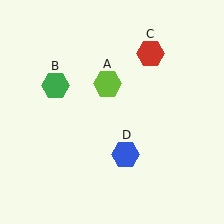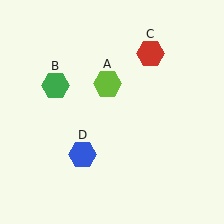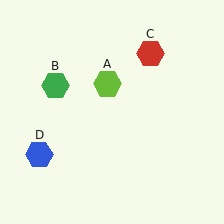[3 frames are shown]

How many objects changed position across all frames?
1 object changed position: blue hexagon (object D).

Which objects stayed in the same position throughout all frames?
Lime hexagon (object A) and green hexagon (object B) and red hexagon (object C) remained stationary.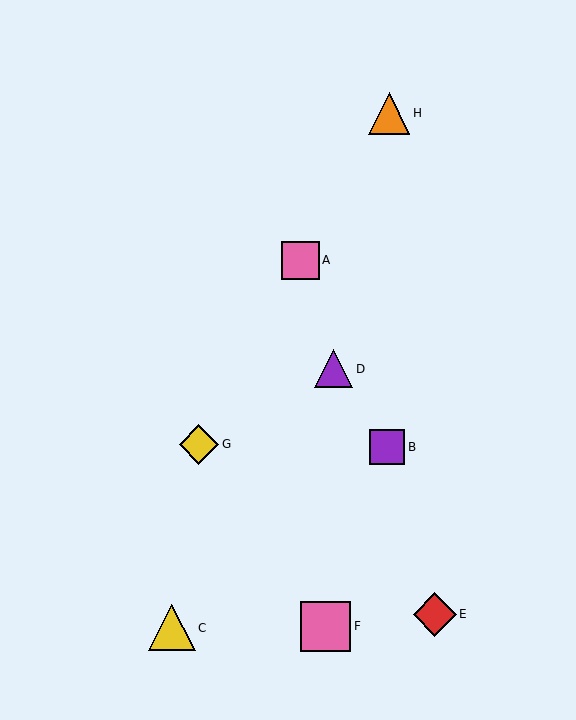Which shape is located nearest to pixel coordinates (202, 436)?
The yellow diamond (labeled G) at (199, 444) is nearest to that location.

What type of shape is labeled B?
Shape B is a purple square.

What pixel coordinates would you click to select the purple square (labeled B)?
Click at (387, 447) to select the purple square B.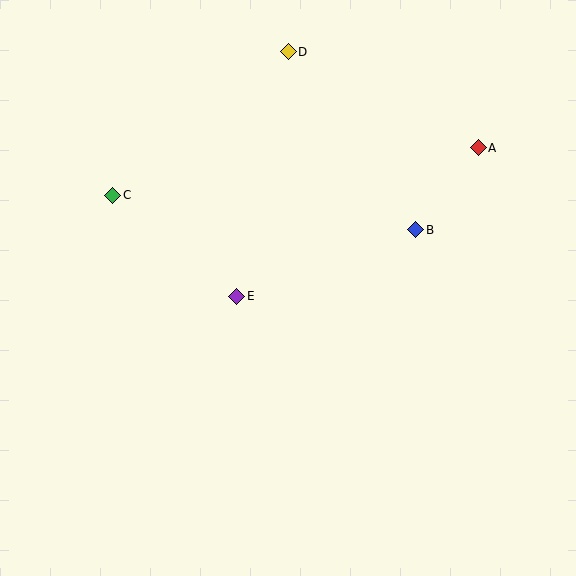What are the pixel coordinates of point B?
Point B is at (416, 230).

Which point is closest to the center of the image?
Point E at (237, 296) is closest to the center.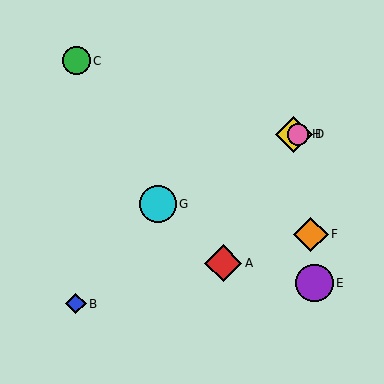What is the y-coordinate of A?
Object A is at y≈263.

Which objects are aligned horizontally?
Objects D, H are aligned horizontally.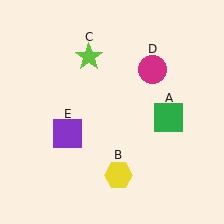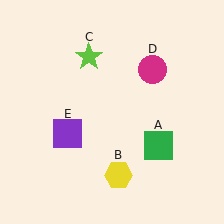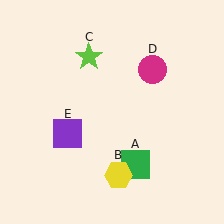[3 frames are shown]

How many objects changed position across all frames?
1 object changed position: green square (object A).